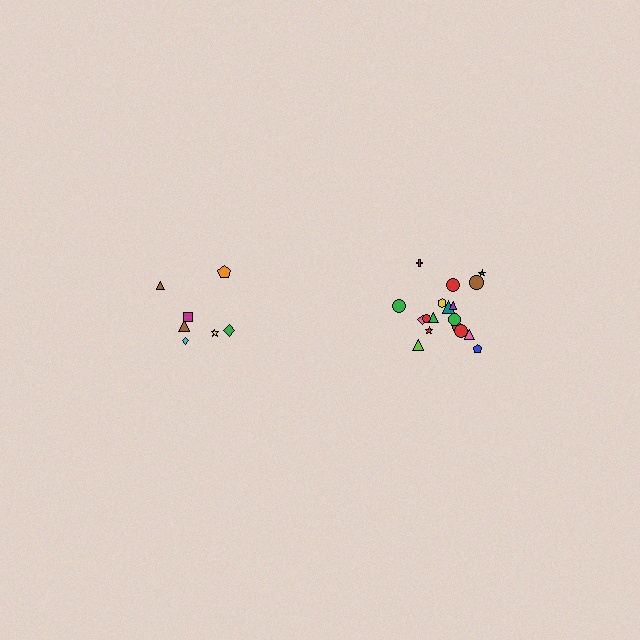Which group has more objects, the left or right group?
The right group.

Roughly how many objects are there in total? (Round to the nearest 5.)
Roughly 25 objects in total.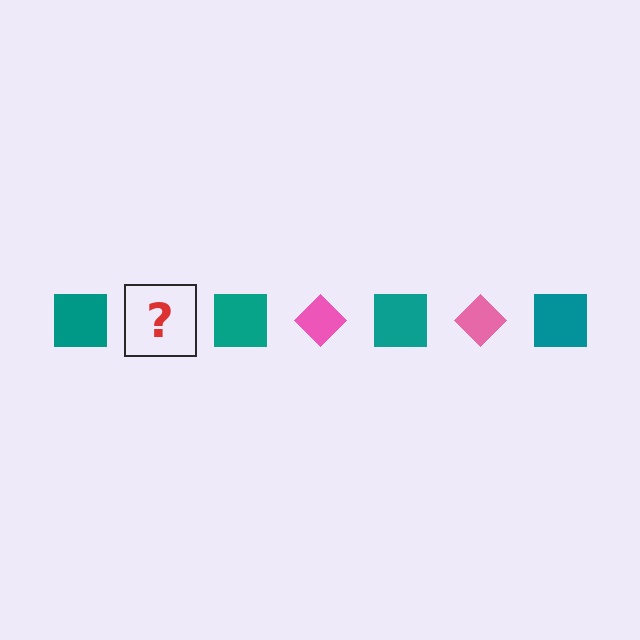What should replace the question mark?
The question mark should be replaced with a pink diamond.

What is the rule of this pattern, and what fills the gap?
The rule is that the pattern alternates between teal square and pink diamond. The gap should be filled with a pink diamond.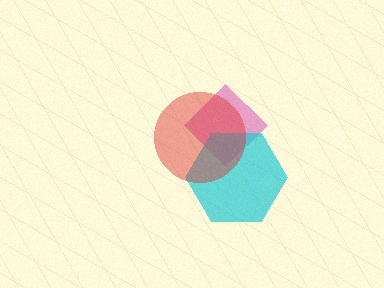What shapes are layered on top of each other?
The layered shapes are: a pink diamond, a cyan hexagon, a red circle.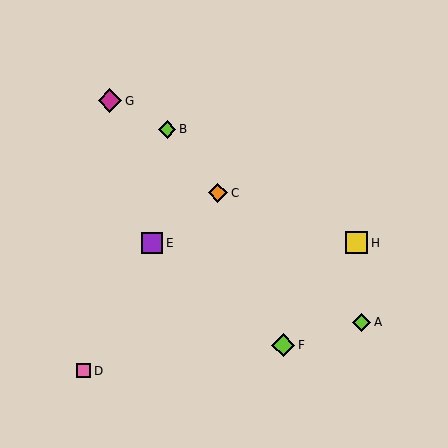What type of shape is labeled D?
Shape D is a pink square.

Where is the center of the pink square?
The center of the pink square is at (84, 371).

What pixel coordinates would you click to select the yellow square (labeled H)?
Click at (357, 243) to select the yellow square H.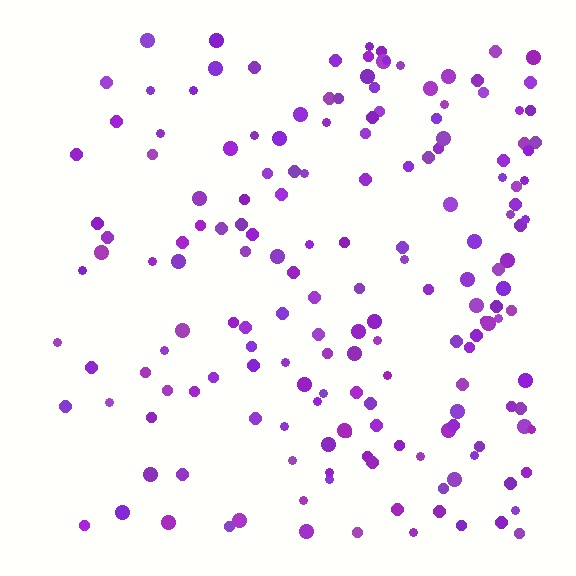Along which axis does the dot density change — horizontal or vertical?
Horizontal.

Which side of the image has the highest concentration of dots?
The right.